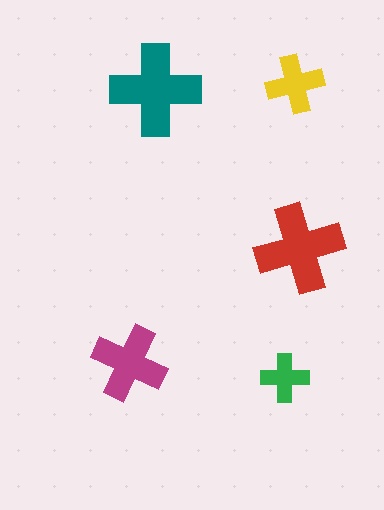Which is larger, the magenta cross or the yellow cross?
The magenta one.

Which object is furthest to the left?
The magenta cross is leftmost.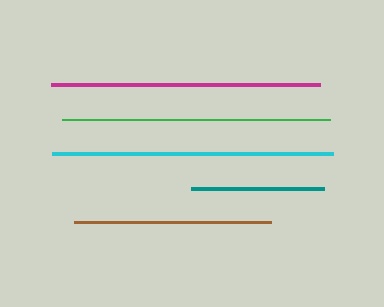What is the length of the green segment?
The green segment is approximately 267 pixels long.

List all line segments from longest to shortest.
From longest to shortest: cyan, magenta, green, brown, teal.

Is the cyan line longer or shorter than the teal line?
The cyan line is longer than the teal line.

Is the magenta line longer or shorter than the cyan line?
The cyan line is longer than the magenta line.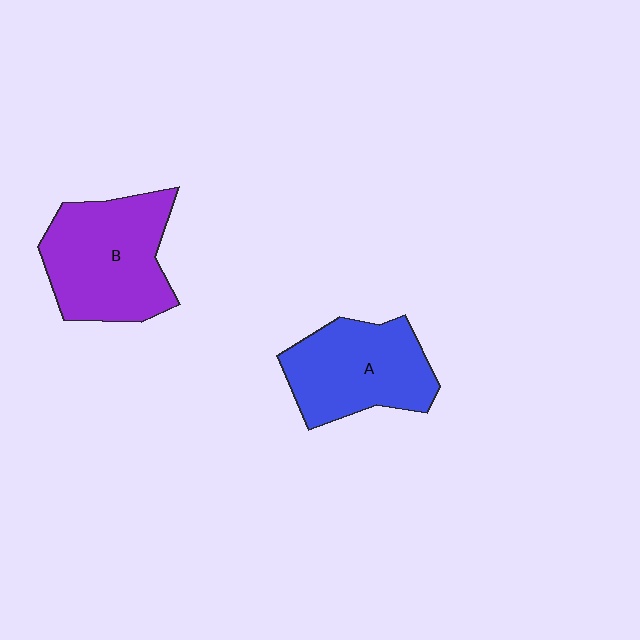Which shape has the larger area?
Shape B (purple).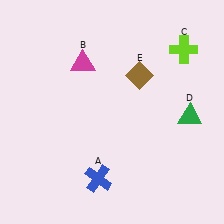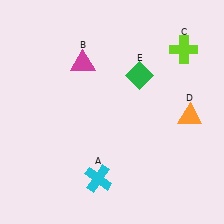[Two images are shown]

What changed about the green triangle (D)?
In Image 1, D is green. In Image 2, it changed to orange.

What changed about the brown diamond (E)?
In Image 1, E is brown. In Image 2, it changed to green.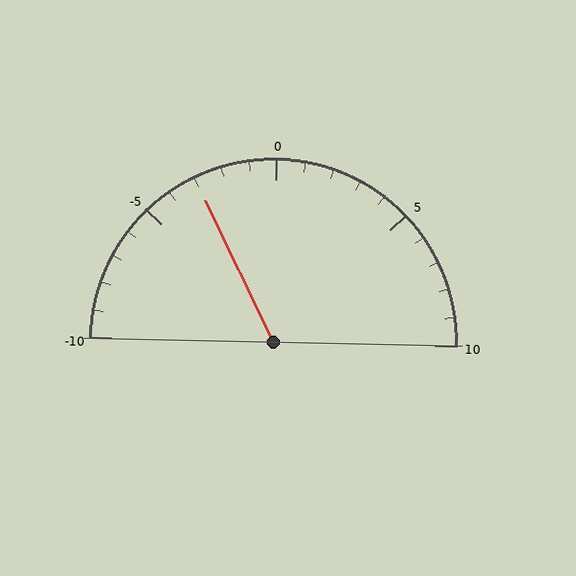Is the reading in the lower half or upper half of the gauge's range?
The reading is in the lower half of the range (-10 to 10).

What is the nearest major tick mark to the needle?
The nearest major tick mark is -5.